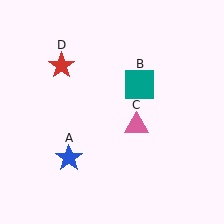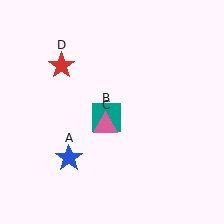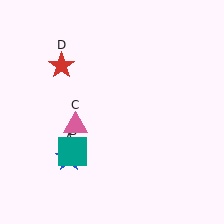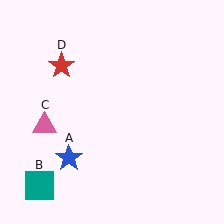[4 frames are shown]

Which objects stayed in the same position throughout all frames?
Blue star (object A) and red star (object D) remained stationary.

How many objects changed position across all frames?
2 objects changed position: teal square (object B), pink triangle (object C).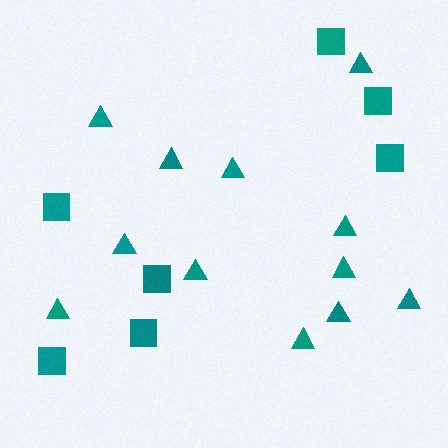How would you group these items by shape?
There are 2 groups: one group of triangles (12) and one group of squares (7).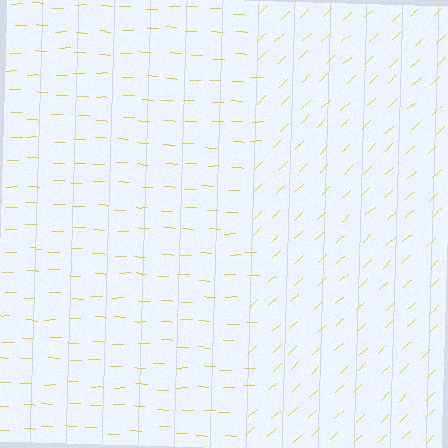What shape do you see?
I see a rectangle.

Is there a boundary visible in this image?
Yes, there is a texture boundary formed by a change in line orientation.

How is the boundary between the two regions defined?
The boundary is defined purely by a change in line orientation (approximately 45 degrees difference). All lines are the same color and thickness.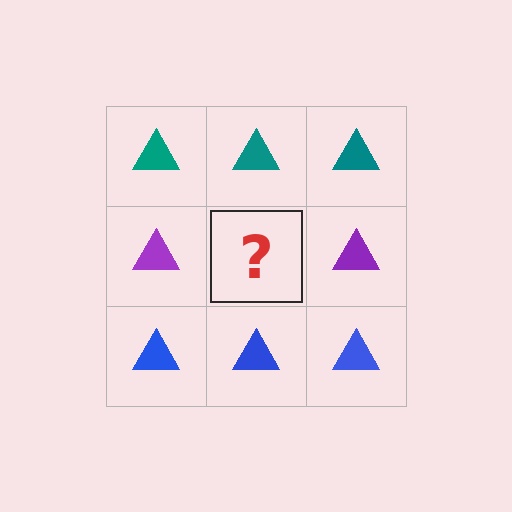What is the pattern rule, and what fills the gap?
The rule is that each row has a consistent color. The gap should be filled with a purple triangle.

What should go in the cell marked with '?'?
The missing cell should contain a purple triangle.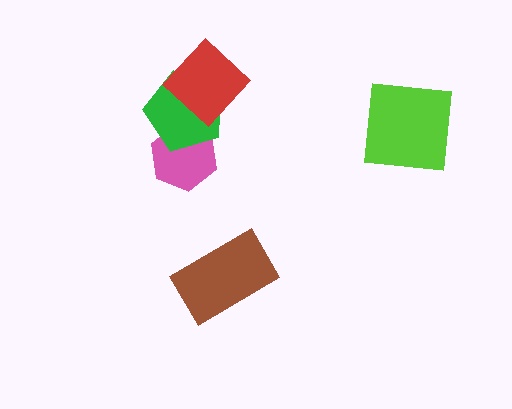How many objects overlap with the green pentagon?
2 objects overlap with the green pentagon.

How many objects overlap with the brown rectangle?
0 objects overlap with the brown rectangle.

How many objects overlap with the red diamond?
1 object overlaps with the red diamond.